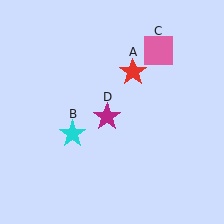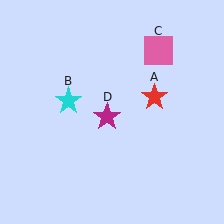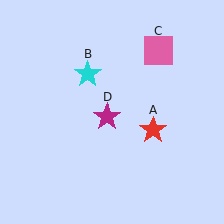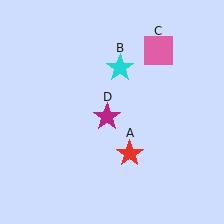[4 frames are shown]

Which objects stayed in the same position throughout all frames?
Pink square (object C) and magenta star (object D) remained stationary.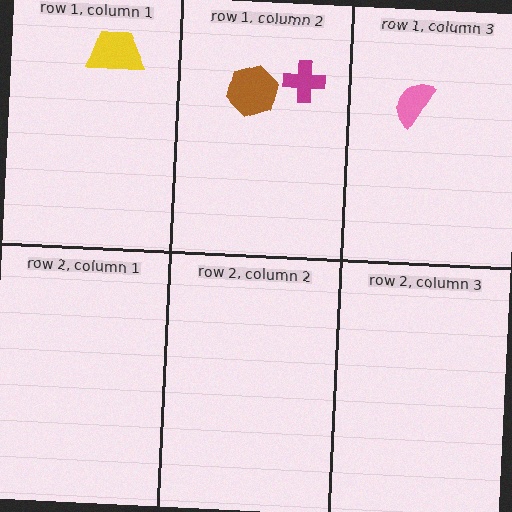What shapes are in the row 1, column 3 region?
The pink semicircle.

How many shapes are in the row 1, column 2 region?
2.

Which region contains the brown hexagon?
The row 1, column 2 region.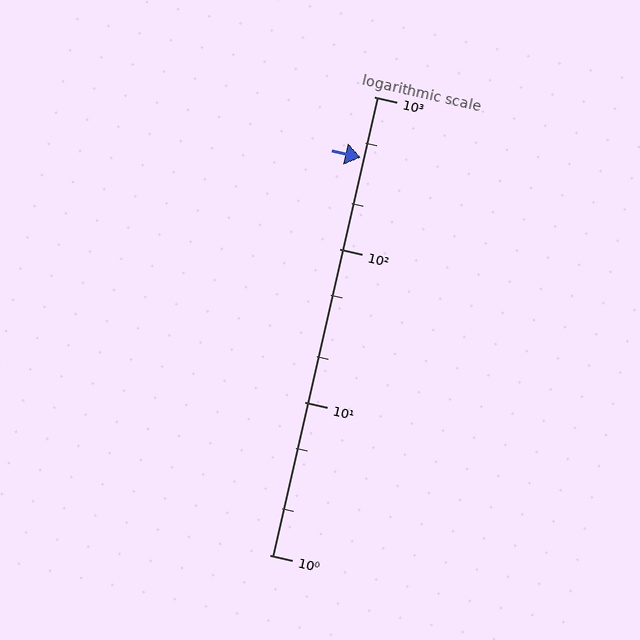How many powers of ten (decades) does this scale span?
The scale spans 3 decades, from 1 to 1000.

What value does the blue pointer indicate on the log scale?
The pointer indicates approximately 400.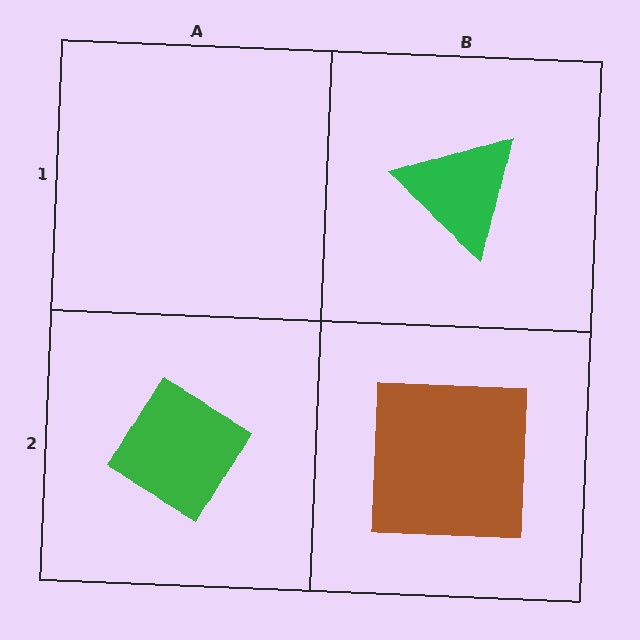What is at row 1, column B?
A green triangle.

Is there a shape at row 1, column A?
No, that cell is empty.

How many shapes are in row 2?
2 shapes.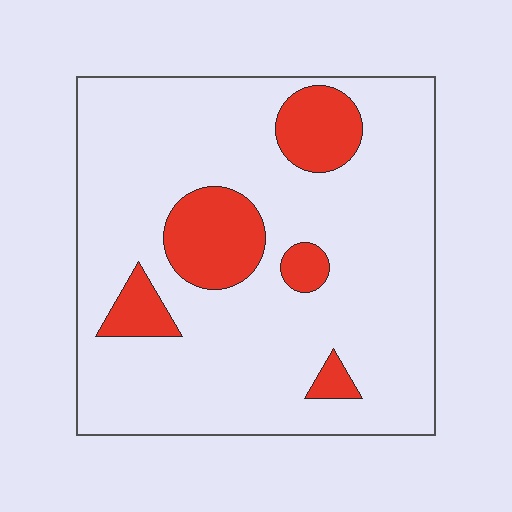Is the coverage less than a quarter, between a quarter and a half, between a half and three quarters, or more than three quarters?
Less than a quarter.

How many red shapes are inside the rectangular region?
5.